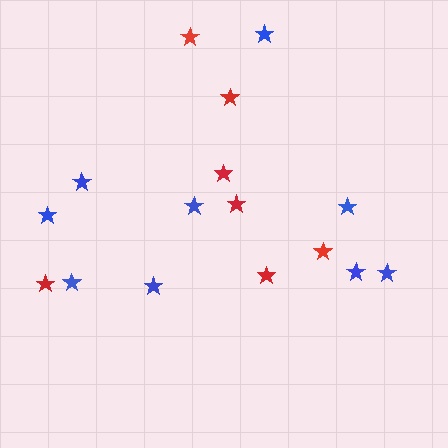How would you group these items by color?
There are 2 groups: one group of blue stars (9) and one group of red stars (7).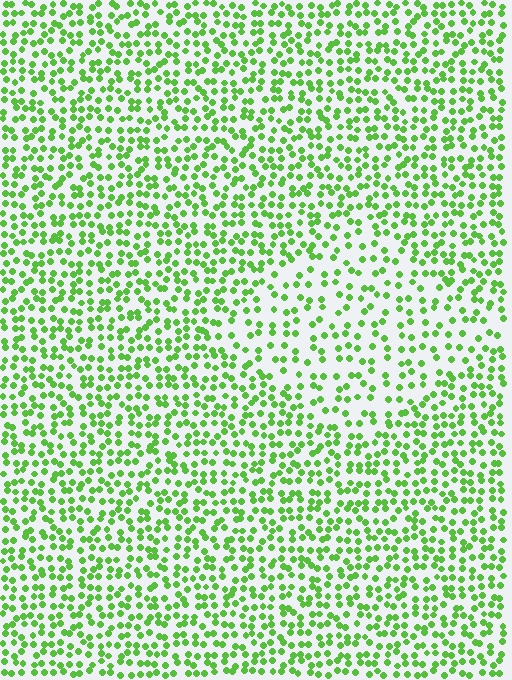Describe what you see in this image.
The image contains small lime elements arranged at two different densities. A diamond-shaped region is visible where the elements are less densely packed than the surrounding area.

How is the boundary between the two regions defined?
The boundary is defined by a change in element density (approximately 1.8x ratio). All elements are the same color, size, and shape.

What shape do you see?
I see a diamond.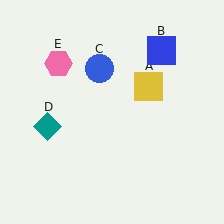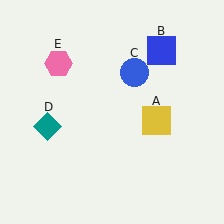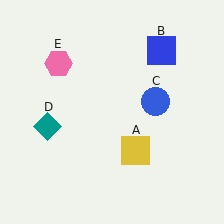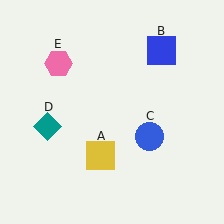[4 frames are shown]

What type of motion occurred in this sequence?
The yellow square (object A), blue circle (object C) rotated clockwise around the center of the scene.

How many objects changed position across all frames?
2 objects changed position: yellow square (object A), blue circle (object C).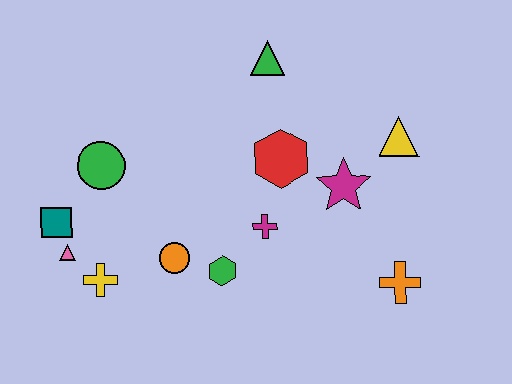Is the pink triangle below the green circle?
Yes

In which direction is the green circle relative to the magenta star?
The green circle is to the left of the magenta star.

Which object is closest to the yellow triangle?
The magenta star is closest to the yellow triangle.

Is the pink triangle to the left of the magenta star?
Yes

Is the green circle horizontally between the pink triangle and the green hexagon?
Yes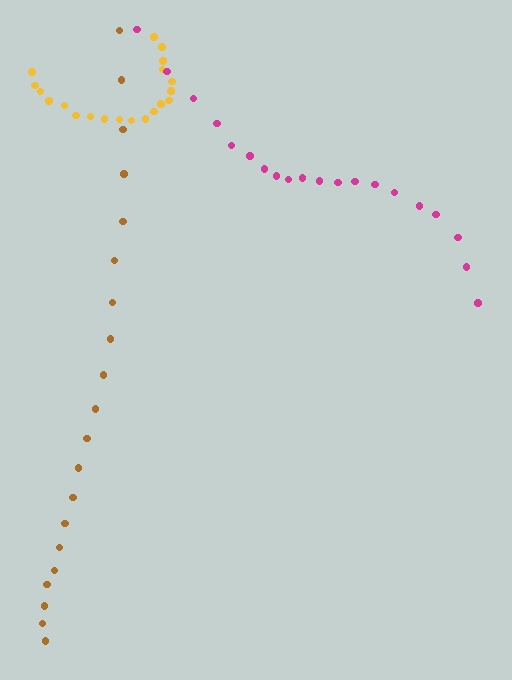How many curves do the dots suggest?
There are 3 distinct paths.